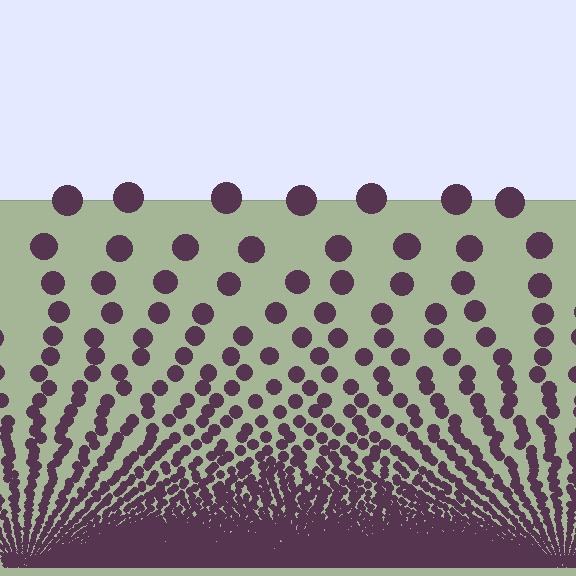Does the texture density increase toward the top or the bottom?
Density increases toward the bottom.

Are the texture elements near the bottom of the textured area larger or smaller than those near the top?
Smaller. The gradient is inverted — elements near the bottom are smaller and denser.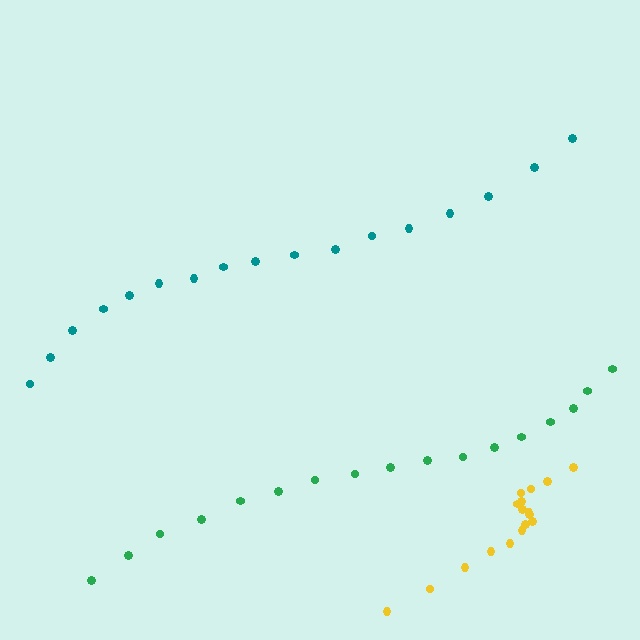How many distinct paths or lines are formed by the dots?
There are 3 distinct paths.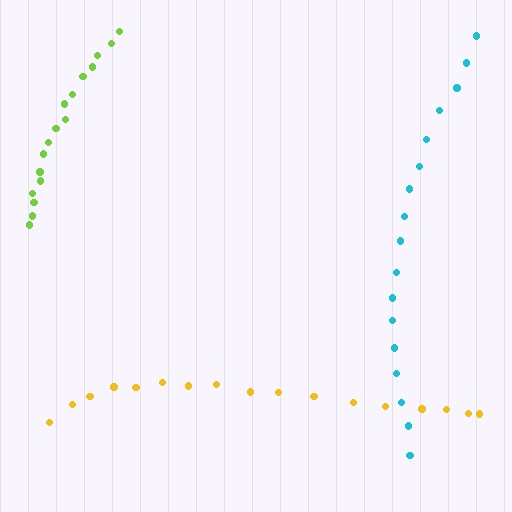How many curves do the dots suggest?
There are 3 distinct paths.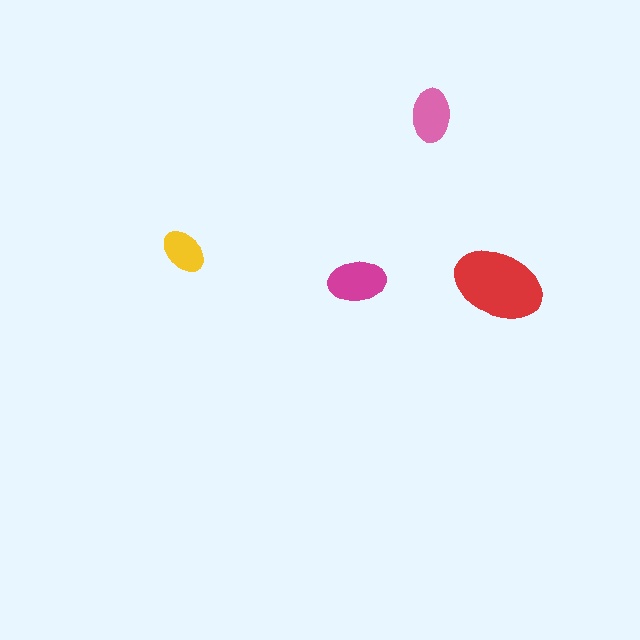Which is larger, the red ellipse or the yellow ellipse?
The red one.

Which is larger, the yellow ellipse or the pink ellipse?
The pink one.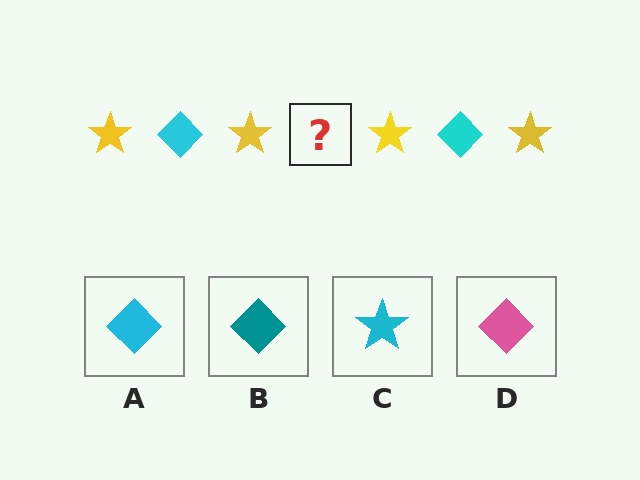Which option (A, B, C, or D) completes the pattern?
A.